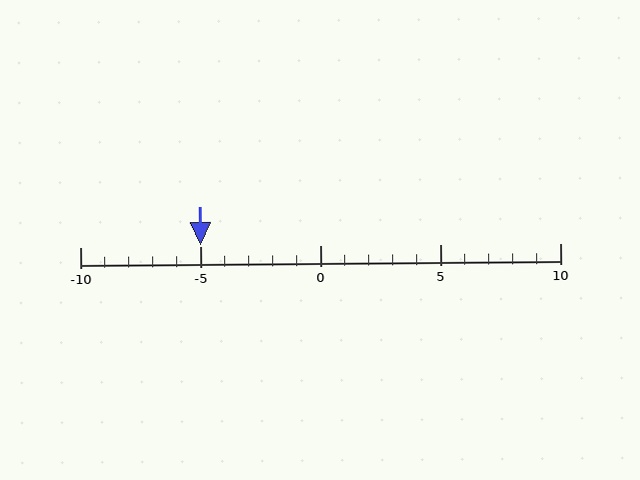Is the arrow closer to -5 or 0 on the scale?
The arrow is closer to -5.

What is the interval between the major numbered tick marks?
The major tick marks are spaced 5 units apart.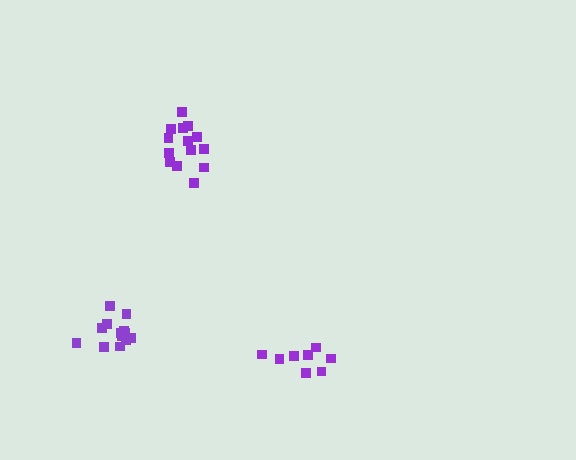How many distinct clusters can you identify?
There are 3 distinct clusters.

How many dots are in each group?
Group 1: 14 dots, Group 2: 13 dots, Group 3: 8 dots (35 total).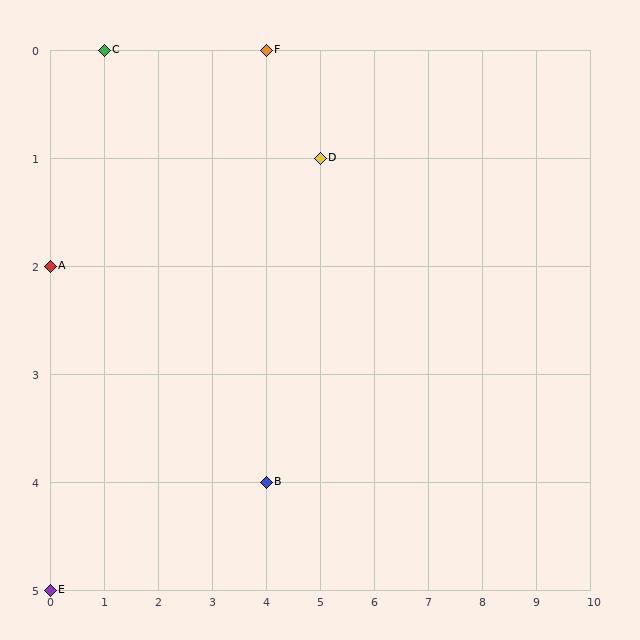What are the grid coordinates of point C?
Point C is at grid coordinates (1, 0).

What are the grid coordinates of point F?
Point F is at grid coordinates (4, 0).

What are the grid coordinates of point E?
Point E is at grid coordinates (0, 5).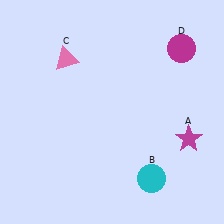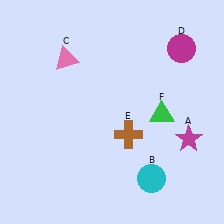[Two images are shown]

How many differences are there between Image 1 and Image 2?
There are 2 differences between the two images.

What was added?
A brown cross (E), a green triangle (F) were added in Image 2.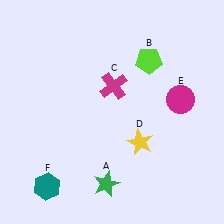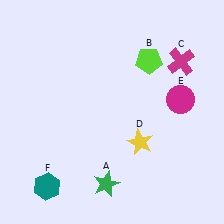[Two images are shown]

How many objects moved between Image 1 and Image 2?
1 object moved between the two images.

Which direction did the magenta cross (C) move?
The magenta cross (C) moved right.